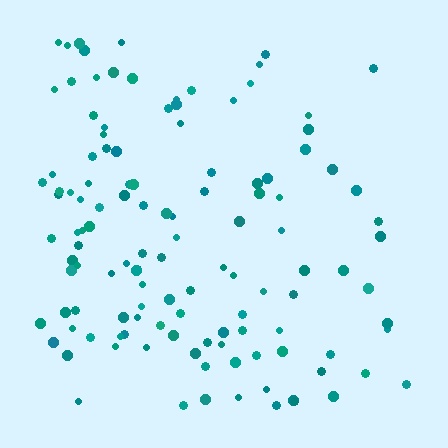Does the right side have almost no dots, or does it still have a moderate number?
Still a moderate number, just noticeably fewer than the left.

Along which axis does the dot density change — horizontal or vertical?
Horizontal.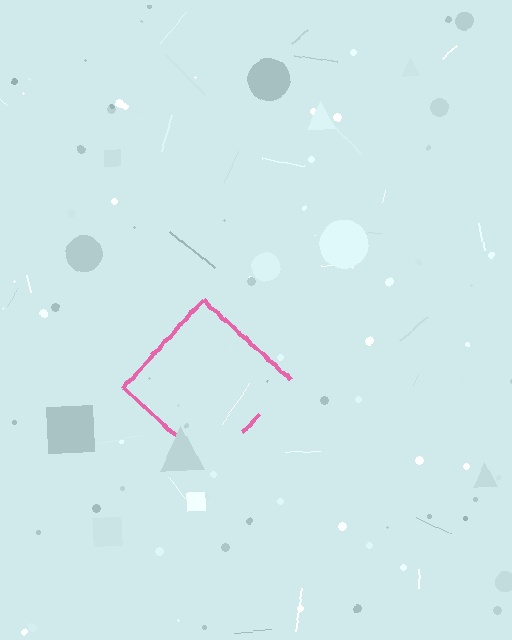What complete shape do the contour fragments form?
The contour fragments form a diamond.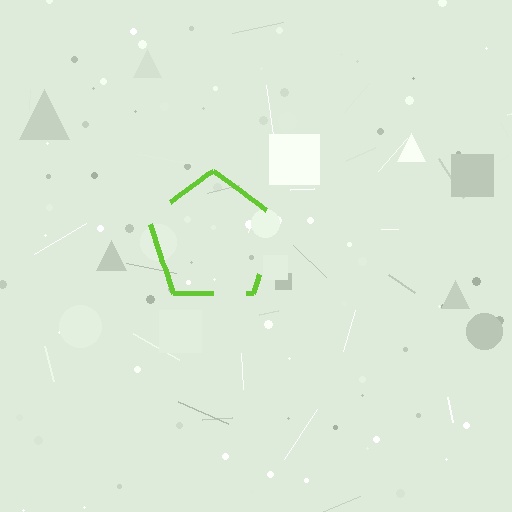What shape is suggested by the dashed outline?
The dashed outline suggests a pentagon.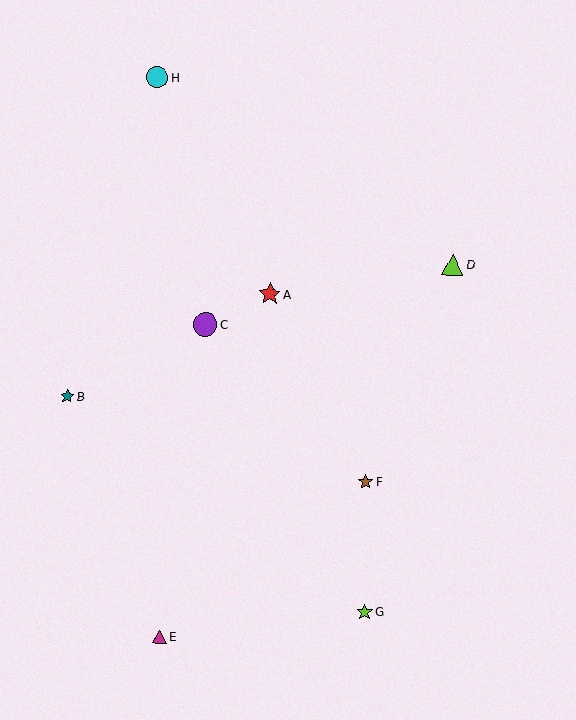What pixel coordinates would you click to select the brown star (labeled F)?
Click at (365, 482) to select the brown star F.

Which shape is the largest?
The purple circle (labeled C) is the largest.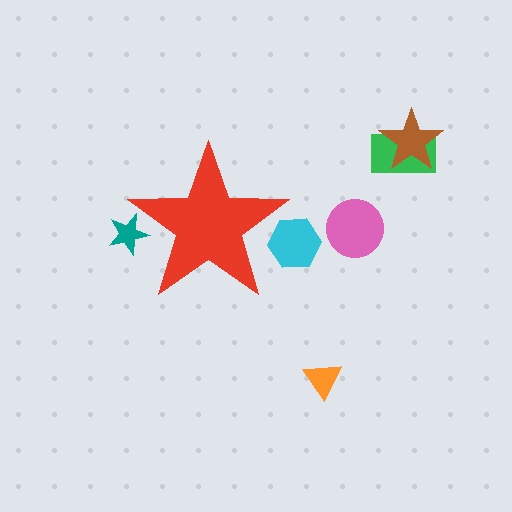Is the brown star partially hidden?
No, the brown star is fully visible.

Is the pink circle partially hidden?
No, the pink circle is fully visible.